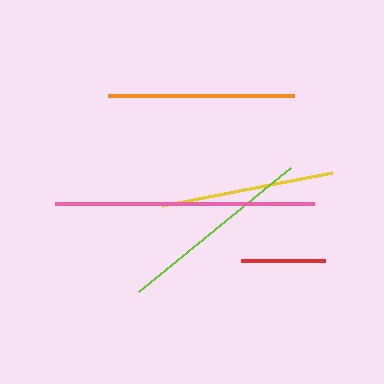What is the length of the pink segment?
The pink segment is approximately 259 pixels long.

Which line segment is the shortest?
The red line is the shortest at approximately 84 pixels.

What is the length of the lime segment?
The lime segment is approximately 196 pixels long.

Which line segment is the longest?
The pink line is the longest at approximately 259 pixels.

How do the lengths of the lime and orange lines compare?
The lime and orange lines are approximately the same length.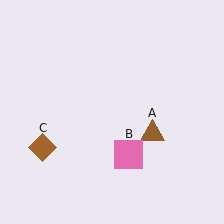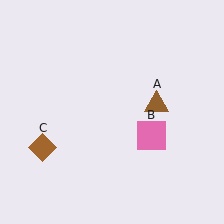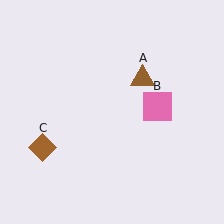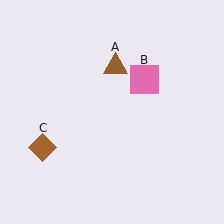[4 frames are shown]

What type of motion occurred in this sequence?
The brown triangle (object A), pink square (object B) rotated counterclockwise around the center of the scene.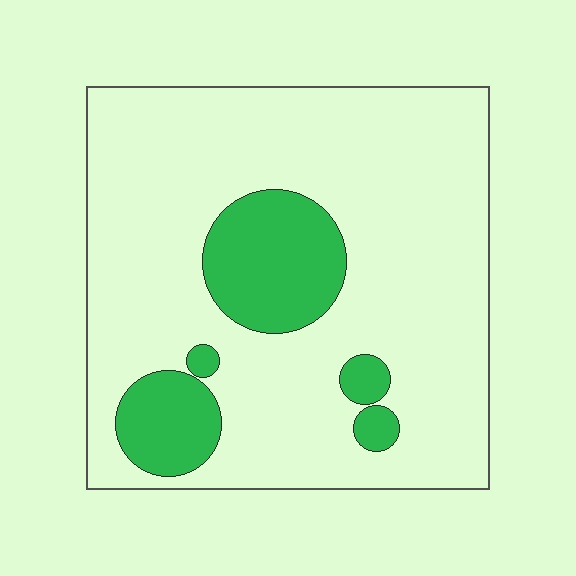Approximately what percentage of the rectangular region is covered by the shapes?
Approximately 20%.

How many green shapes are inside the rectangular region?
5.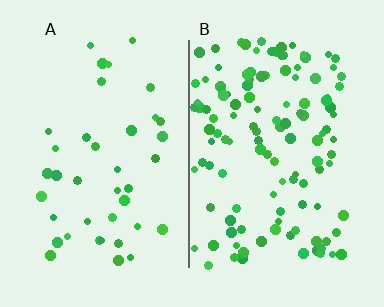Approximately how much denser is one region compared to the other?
Approximately 3.0× — region B over region A.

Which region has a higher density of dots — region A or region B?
B (the right).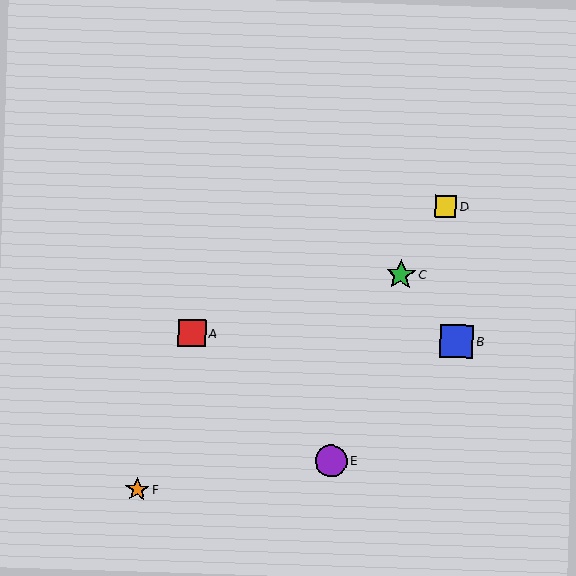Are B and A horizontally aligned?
Yes, both are at y≈341.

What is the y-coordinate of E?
Object E is at y≈461.